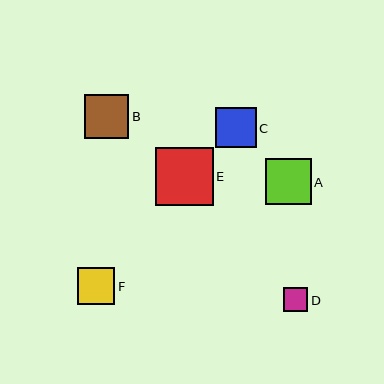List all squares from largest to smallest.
From largest to smallest: E, A, B, C, F, D.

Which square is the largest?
Square E is the largest with a size of approximately 58 pixels.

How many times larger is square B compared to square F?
Square B is approximately 1.2 times the size of square F.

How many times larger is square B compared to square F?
Square B is approximately 1.2 times the size of square F.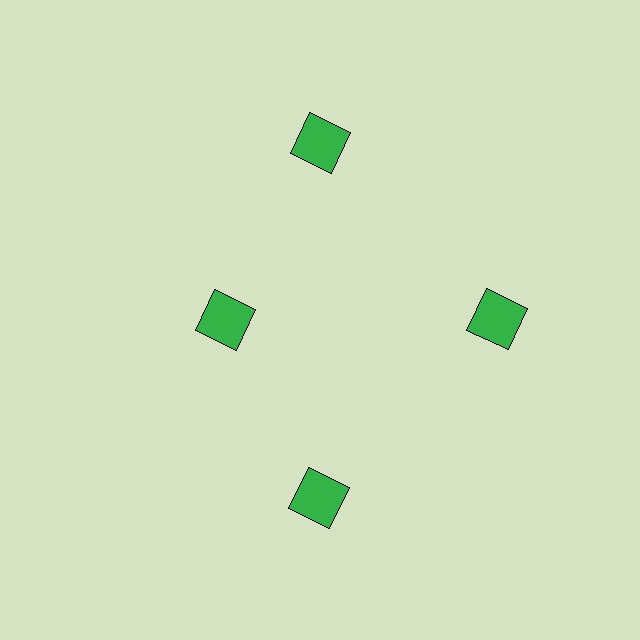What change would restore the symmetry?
The symmetry would be restored by moving it outward, back onto the ring so that all 4 squares sit at equal angles and equal distance from the center.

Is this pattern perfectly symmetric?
No. The 4 green squares are arranged in a ring, but one element near the 9 o'clock position is pulled inward toward the center, breaking the 4-fold rotational symmetry.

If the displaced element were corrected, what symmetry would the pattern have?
It would have 4-fold rotational symmetry — the pattern would map onto itself every 90 degrees.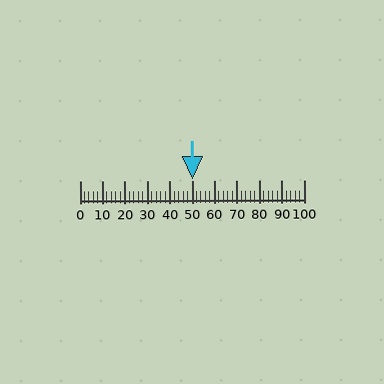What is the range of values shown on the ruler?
The ruler shows values from 0 to 100.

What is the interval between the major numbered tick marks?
The major tick marks are spaced 10 units apart.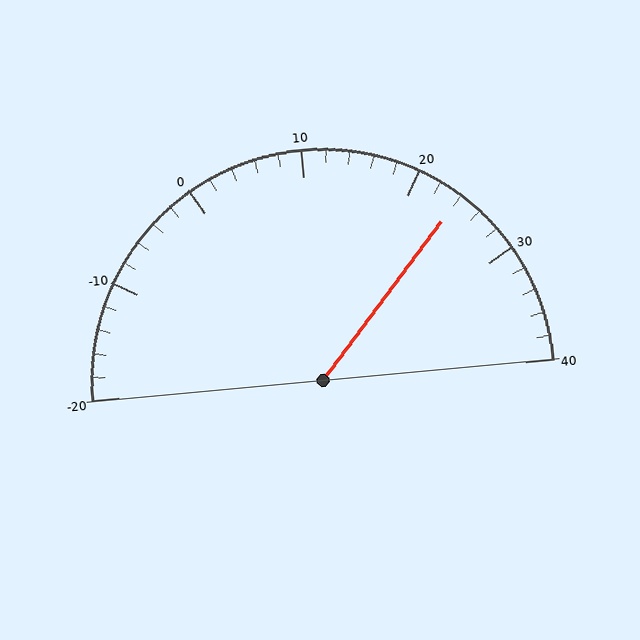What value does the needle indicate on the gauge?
The needle indicates approximately 24.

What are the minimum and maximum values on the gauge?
The gauge ranges from -20 to 40.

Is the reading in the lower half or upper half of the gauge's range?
The reading is in the upper half of the range (-20 to 40).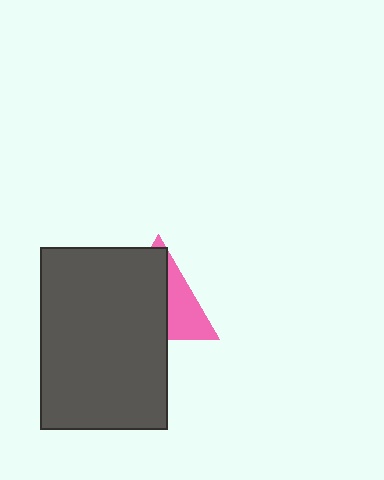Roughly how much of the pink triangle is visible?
A small part of it is visible (roughly 38%).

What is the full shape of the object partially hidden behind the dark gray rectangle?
The partially hidden object is a pink triangle.